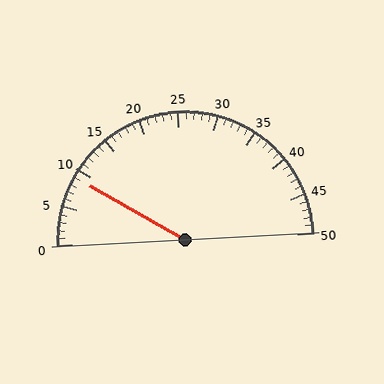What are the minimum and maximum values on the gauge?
The gauge ranges from 0 to 50.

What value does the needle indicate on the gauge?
The needle indicates approximately 9.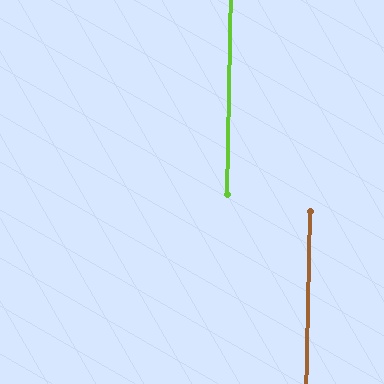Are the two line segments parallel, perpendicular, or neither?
Parallel — their directions differ by only 0.2°.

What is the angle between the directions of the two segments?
Approximately 0 degrees.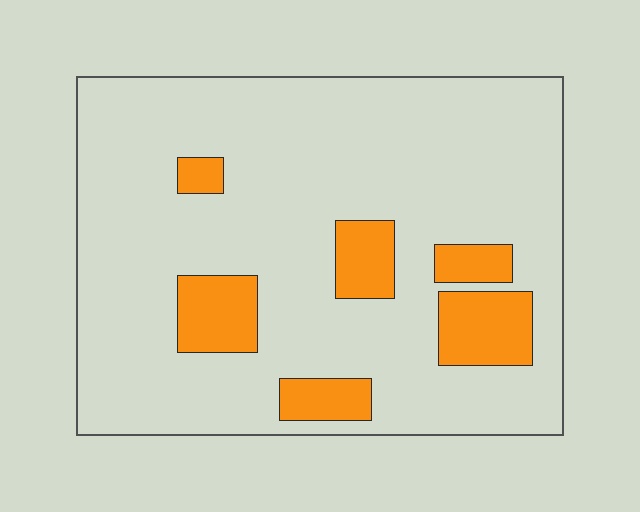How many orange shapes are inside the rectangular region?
6.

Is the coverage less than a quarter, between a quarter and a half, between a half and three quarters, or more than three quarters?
Less than a quarter.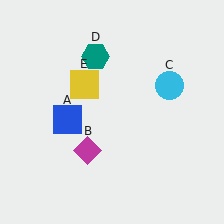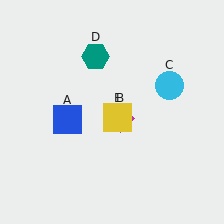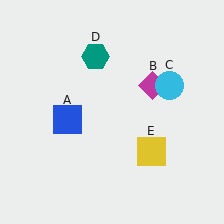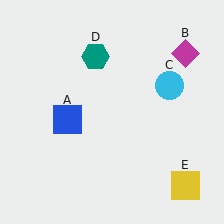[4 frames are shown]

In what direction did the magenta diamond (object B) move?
The magenta diamond (object B) moved up and to the right.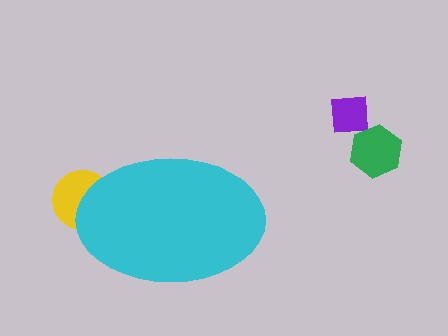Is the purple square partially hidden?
No, the purple square is fully visible.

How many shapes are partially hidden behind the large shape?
1 shape is partially hidden.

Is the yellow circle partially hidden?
Yes, the yellow circle is partially hidden behind the cyan ellipse.